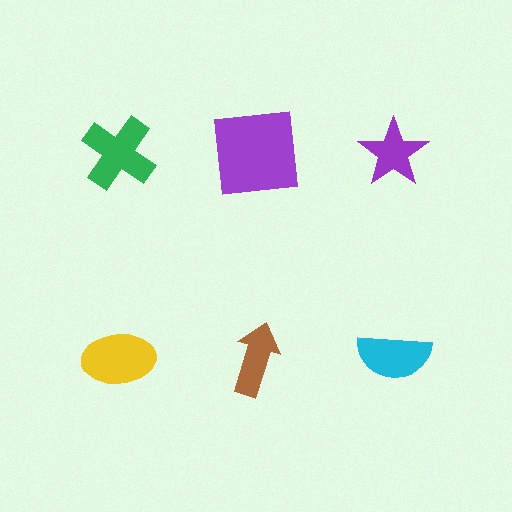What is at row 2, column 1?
A yellow ellipse.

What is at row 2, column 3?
A cyan semicircle.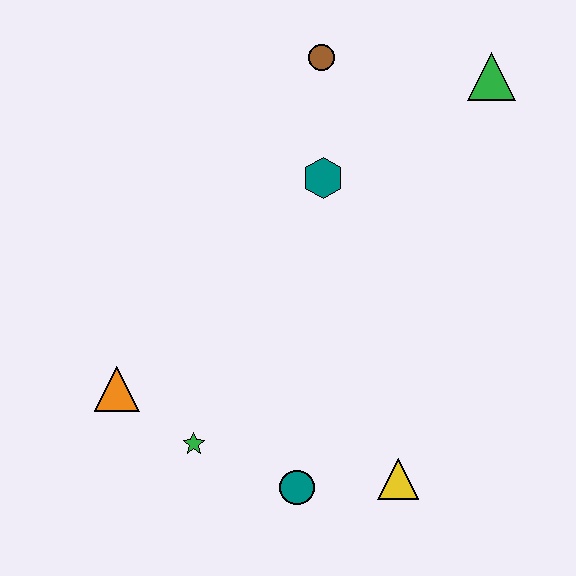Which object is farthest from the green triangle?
The orange triangle is farthest from the green triangle.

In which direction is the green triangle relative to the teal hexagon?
The green triangle is to the right of the teal hexagon.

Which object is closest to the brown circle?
The teal hexagon is closest to the brown circle.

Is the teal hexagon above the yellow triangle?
Yes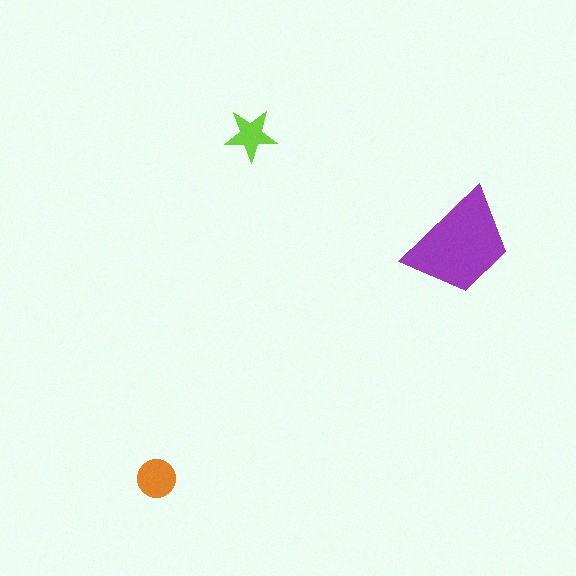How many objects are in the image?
There are 3 objects in the image.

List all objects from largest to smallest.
The purple trapezoid, the orange circle, the lime star.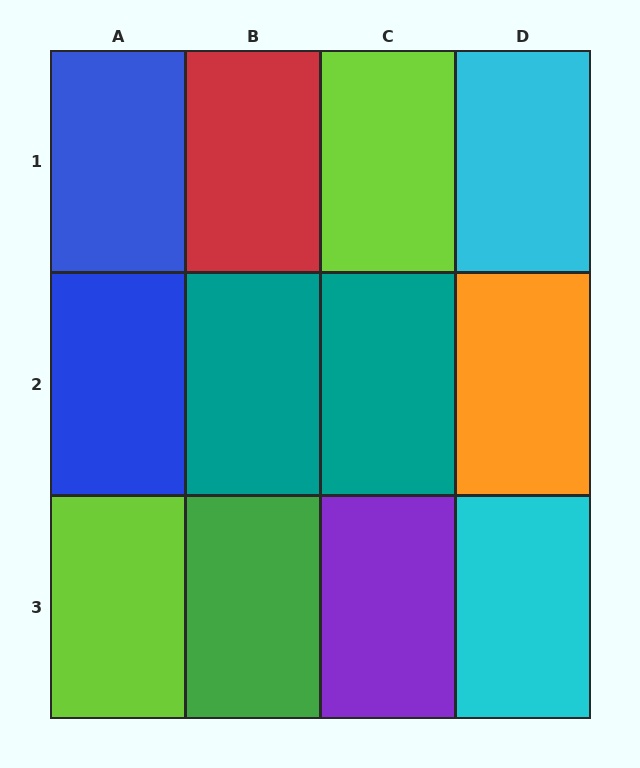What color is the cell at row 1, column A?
Blue.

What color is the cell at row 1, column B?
Red.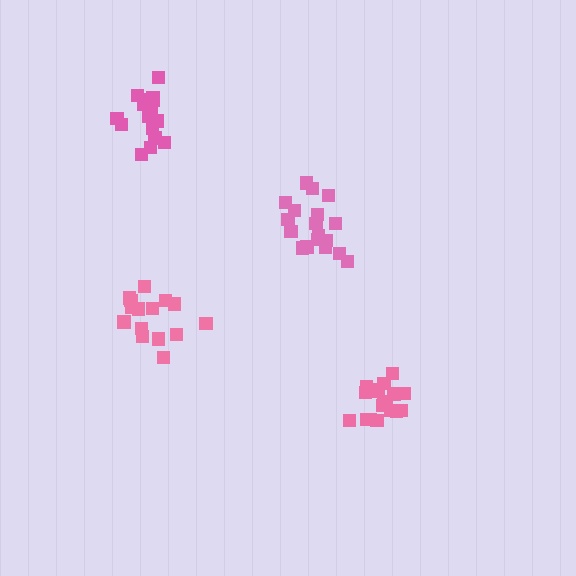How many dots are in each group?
Group 1: 15 dots, Group 2: 17 dots, Group 3: 19 dots, Group 4: 18 dots (69 total).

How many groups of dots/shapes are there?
There are 4 groups.